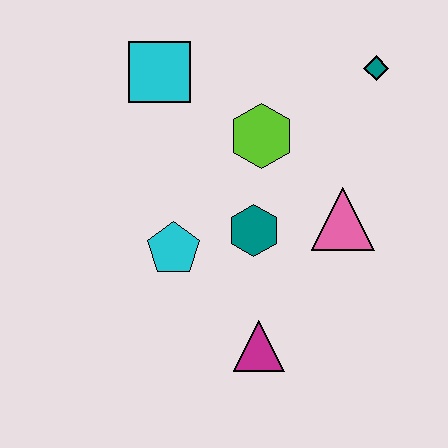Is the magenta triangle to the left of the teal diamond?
Yes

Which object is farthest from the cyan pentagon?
The teal diamond is farthest from the cyan pentagon.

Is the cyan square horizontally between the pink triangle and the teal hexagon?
No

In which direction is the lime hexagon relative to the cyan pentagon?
The lime hexagon is above the cyan pentagon.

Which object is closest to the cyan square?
The lime hexagon is closest to the cyan square.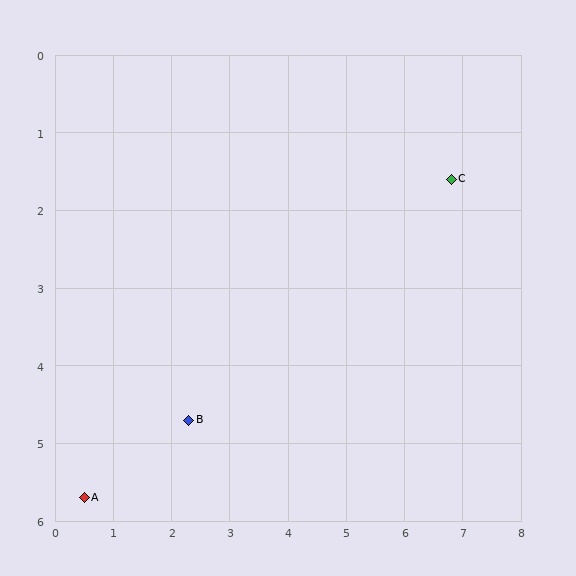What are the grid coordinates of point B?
Point B is at approximately (2.3, 4.7).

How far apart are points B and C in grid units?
Points B and C are about 5.5 grid units apart.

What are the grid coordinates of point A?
Point A is at approximately (0.5, 5.7).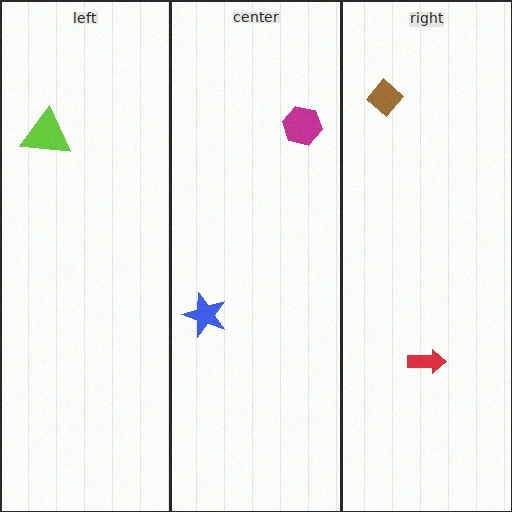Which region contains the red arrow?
The right region.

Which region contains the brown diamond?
The right region.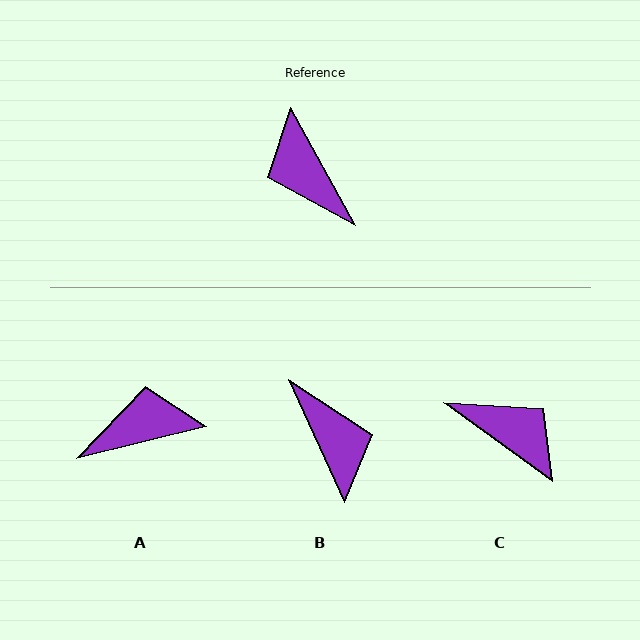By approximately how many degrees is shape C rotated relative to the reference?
Approximately 155 degrees clockwise.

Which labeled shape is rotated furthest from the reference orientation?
B, about 176 degrees away.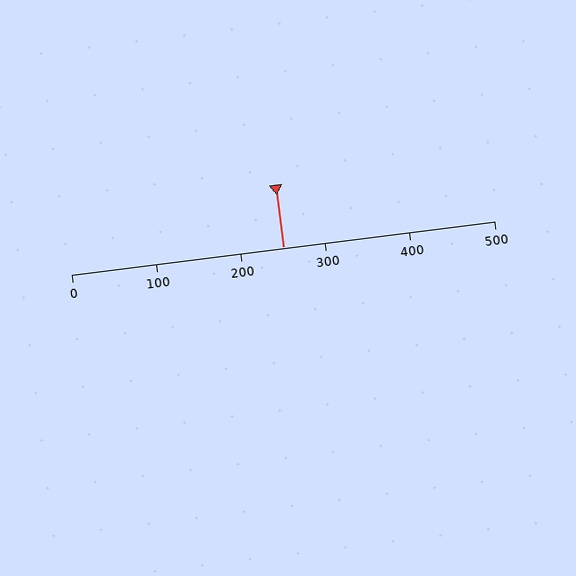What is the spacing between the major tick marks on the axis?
The major ticks are spaced 100 apart.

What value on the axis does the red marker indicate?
The marker indicates approximately 250.